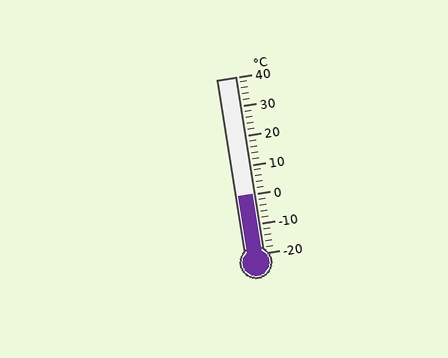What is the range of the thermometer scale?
The thermometer scale ranges from -20°C to 40°C.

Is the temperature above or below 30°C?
The temperature is below 30°C.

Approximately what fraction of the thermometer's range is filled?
The thermometer is filled to approximately 35% of its range.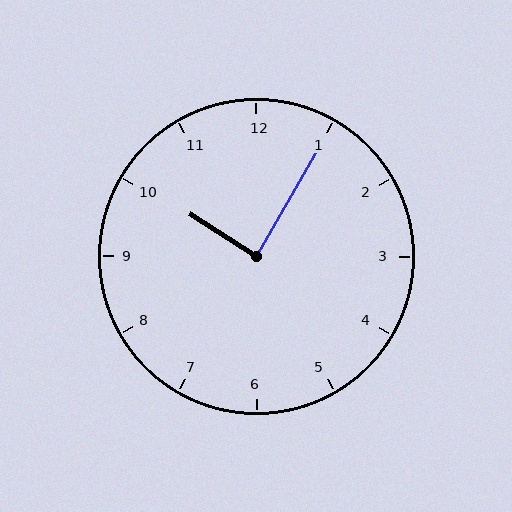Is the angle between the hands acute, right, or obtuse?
It is right.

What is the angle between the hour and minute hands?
Approximately 88 degrees.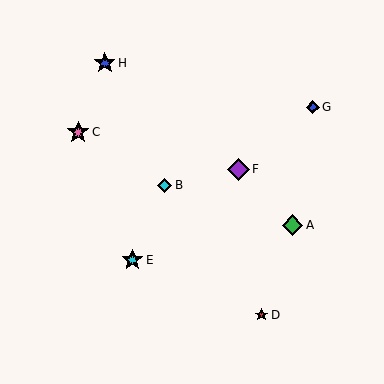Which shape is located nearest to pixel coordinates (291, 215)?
The green diamond (labeled A) at (293, 225) is nearest to that location.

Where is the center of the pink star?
The center of the pink star is at (78, 132).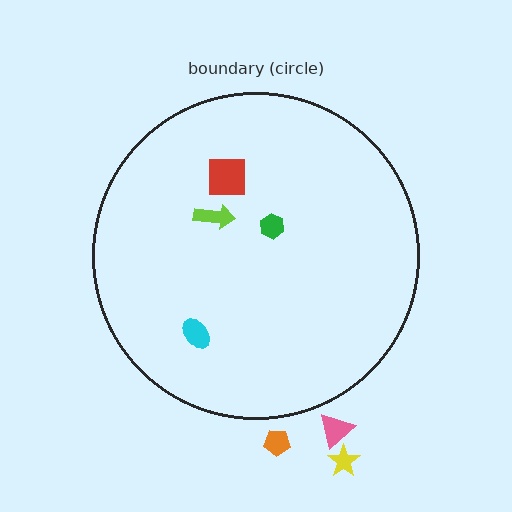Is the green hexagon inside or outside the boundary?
Inside.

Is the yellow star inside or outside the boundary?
Outside.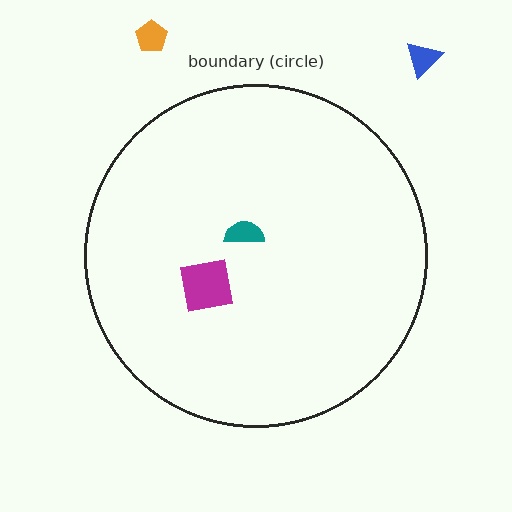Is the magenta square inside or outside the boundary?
Inside.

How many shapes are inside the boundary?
2 inside, 2 outside.